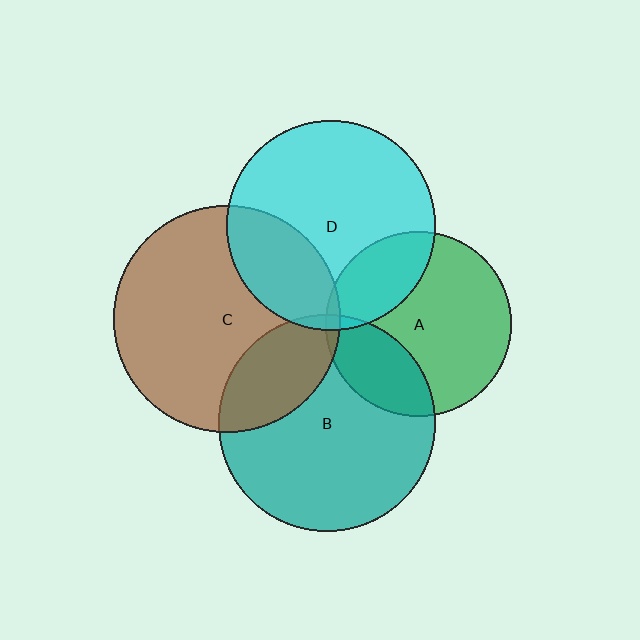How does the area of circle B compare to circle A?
Approximately 1.4 times.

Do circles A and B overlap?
Yes.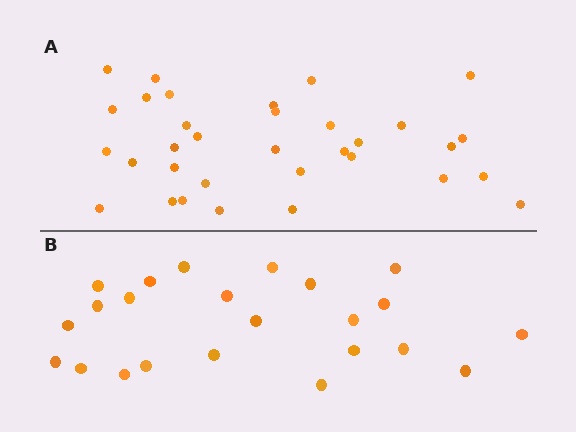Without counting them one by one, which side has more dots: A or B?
Region A (the top region) has more dots.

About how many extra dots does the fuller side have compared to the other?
Region A has roughly 10 or so more dots than region B.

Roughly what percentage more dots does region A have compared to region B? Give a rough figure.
About 45% more.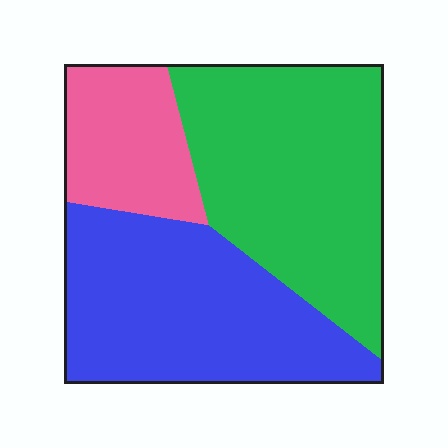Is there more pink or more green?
Green.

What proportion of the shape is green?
Green takes up about two fifths (2/5) of the shape.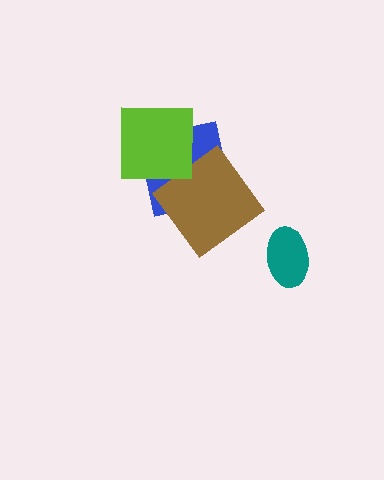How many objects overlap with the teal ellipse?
0 objects overlap with the teal ellipse.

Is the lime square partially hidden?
No, no other shape covers it.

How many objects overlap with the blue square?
2 objects overlap with the blue square.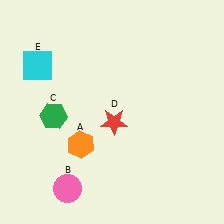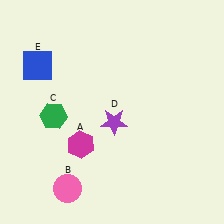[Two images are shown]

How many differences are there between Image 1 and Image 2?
There are 3 differences between the two images.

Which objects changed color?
A changed from orange to magenta. D changed from red to purple. E changed from cyan to blue.